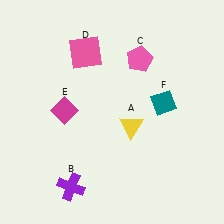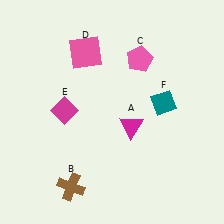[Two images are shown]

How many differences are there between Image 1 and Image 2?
There are 2 differences between the two images.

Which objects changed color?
A changed from yellow to magenta. B changed from purple to brown.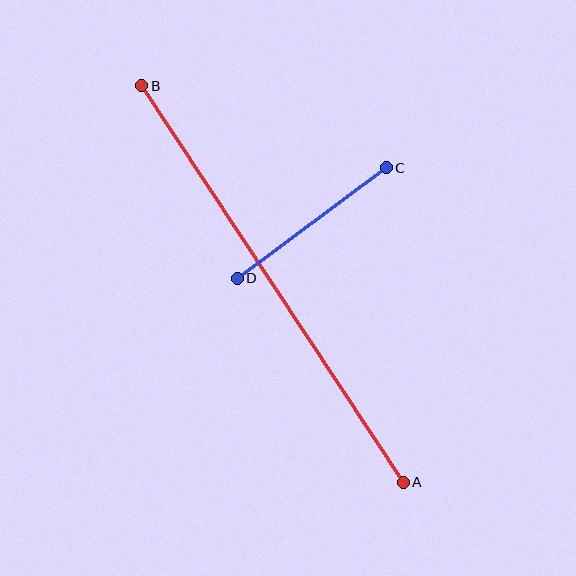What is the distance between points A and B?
The distance is approximately 475 pixels.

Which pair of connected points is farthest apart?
Points A and B are farthest apart.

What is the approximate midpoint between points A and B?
The midpoint is at approximately (272, 284) pixels.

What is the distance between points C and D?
The distance is approximately 185 pixels.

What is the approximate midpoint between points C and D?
The midpoint is at approximately (312, 223) pixels.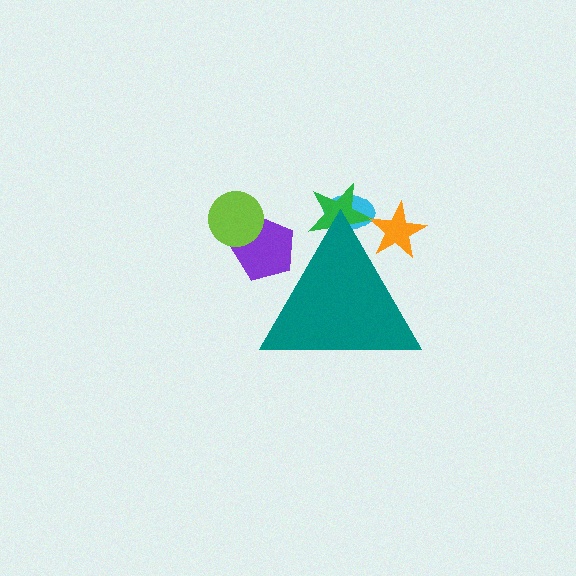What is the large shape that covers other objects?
A teal triangle.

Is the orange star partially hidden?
Yes, the orange star is partially hidden behind the teal triangle.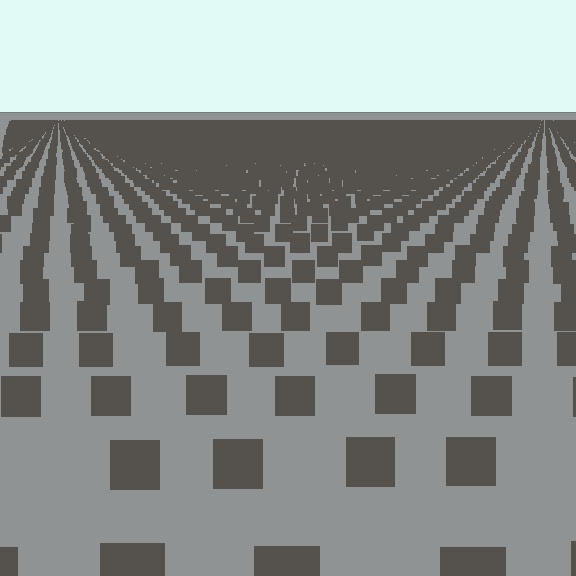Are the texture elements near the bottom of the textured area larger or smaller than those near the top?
Larger. Near the bottom, elements are closer to the viewer and appear at a bigger on-screen size.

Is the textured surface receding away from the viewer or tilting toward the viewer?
The surface is receding away from the viewer. Texture elements get smaller and denser toward the top.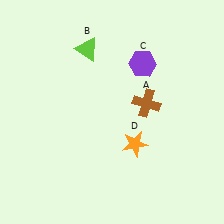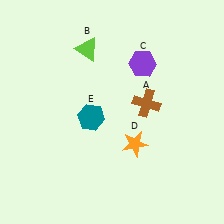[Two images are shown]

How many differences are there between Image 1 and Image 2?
There is 1 difference between the two images.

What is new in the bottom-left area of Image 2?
A teal hexagon (E) was added in the bottom-left area of Image 2.